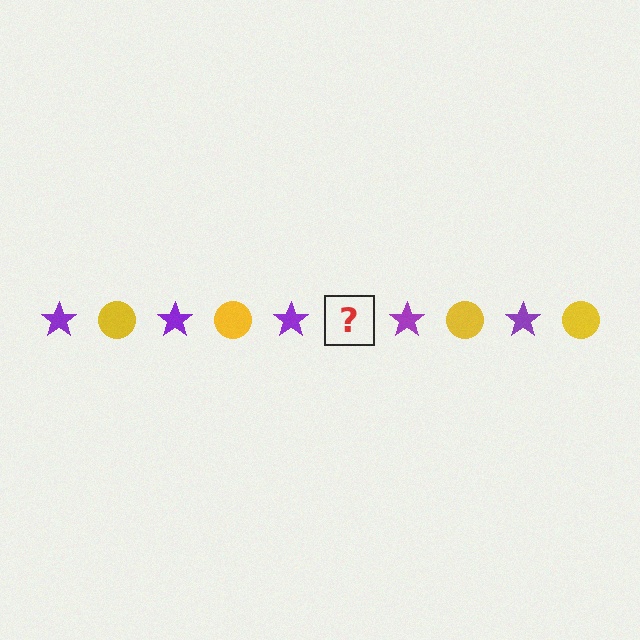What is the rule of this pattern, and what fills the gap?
The rule is that the pattern alternates between purple star and yellow circle. The gap should be filled with a yellow circle.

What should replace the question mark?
The question mark should be replaced with a yellow circle.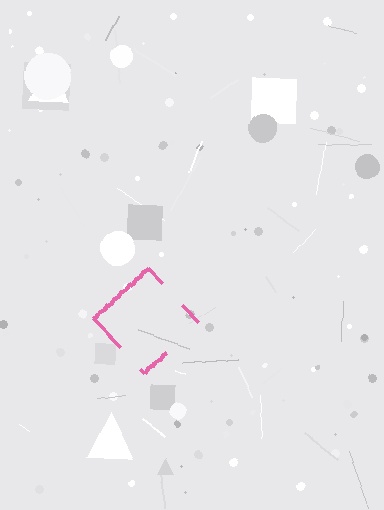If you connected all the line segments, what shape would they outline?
They would outline a diamond.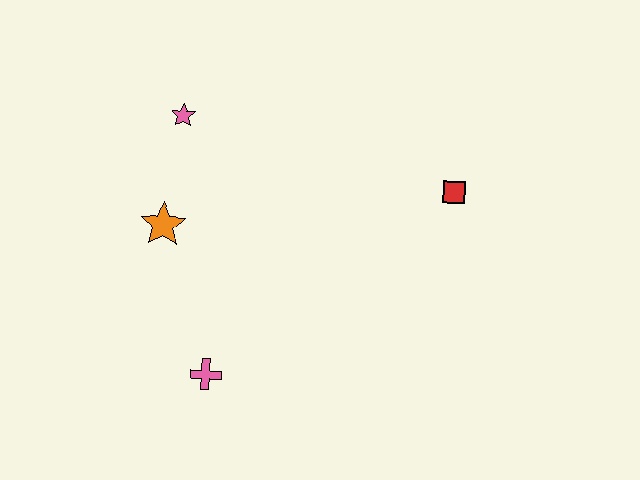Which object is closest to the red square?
The pink star is closest to the red square.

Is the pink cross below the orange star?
Yes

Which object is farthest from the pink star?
The red square is farthest from the pink star.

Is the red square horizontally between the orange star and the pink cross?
No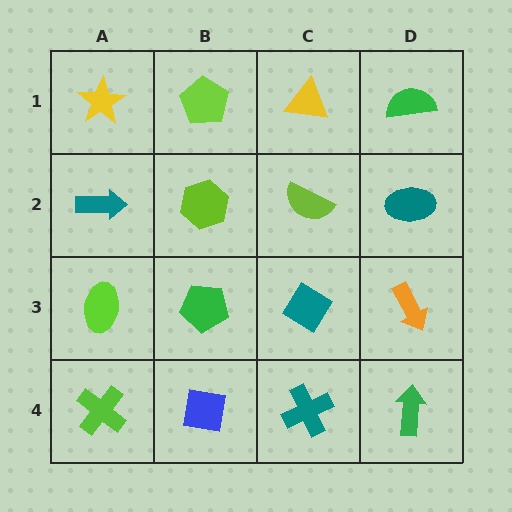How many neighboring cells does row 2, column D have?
3.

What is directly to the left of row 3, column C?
A green pentagon.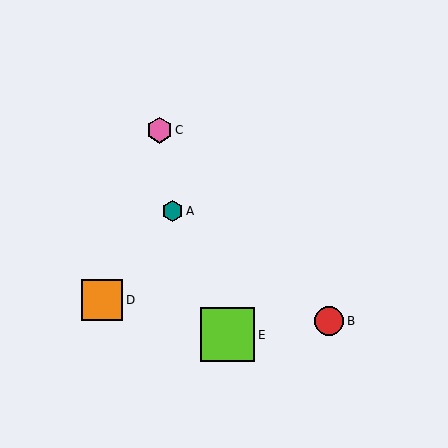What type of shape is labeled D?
Shape D is an orange square.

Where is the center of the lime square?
The center of the lime square is at (228, 335).